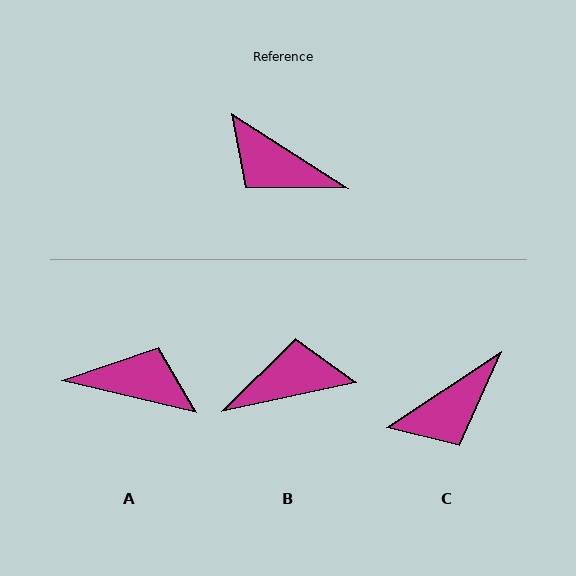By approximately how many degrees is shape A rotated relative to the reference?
Approximately 161 degrees clockwise.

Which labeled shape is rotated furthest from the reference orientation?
A, about 161 degrees away.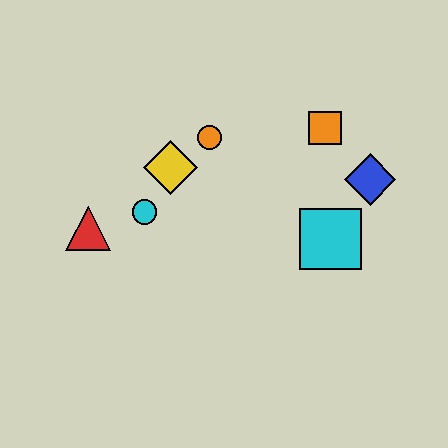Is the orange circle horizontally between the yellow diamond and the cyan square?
Yes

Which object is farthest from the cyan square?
The red triangle is farthest from the cyan square.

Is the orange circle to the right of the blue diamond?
No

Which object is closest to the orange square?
The blue diamond is closest to the orange square.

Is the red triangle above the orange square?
No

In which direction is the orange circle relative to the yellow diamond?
The orange circle is to the right of the yellow diamond.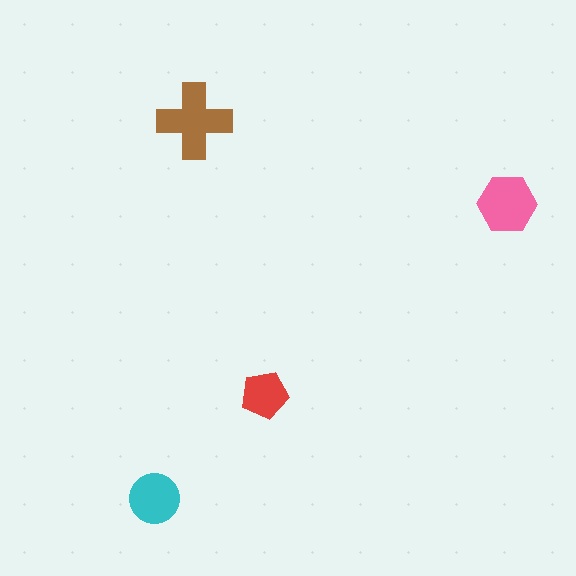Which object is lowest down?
The cyan circle is bottommost.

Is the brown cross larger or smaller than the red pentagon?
Larger.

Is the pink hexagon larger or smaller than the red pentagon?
Larger.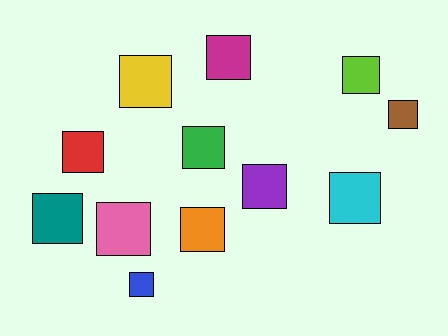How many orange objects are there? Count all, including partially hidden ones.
There is 1 orange object.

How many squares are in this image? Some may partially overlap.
There are 12 squares.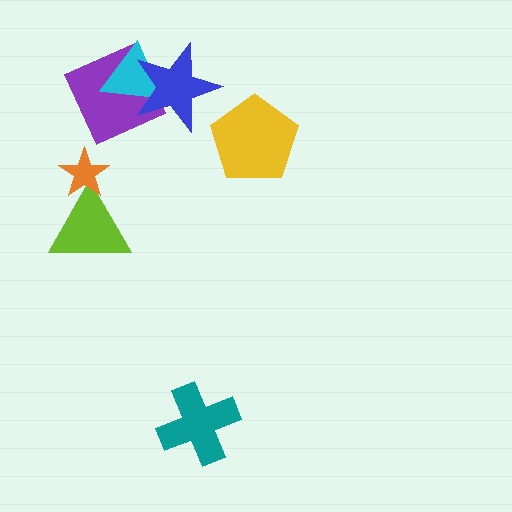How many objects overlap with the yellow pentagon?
0 objects overlap with the yellow pentagon.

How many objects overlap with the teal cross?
0 objects overlap with the teal cross.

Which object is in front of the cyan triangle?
The blue star is in front of the cyan triangle.